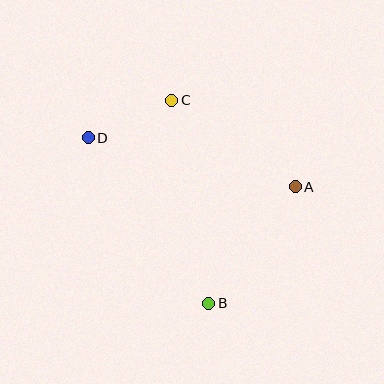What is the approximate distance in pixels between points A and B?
The distance between A and B is approximately 145 pixels.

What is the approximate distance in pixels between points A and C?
The distance between A and C is approximately 151 pixels.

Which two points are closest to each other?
Points C and D are closest to each other.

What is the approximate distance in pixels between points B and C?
The distance between B and C is approximately 206 pixels.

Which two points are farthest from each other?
Points A and D are farthest from each other.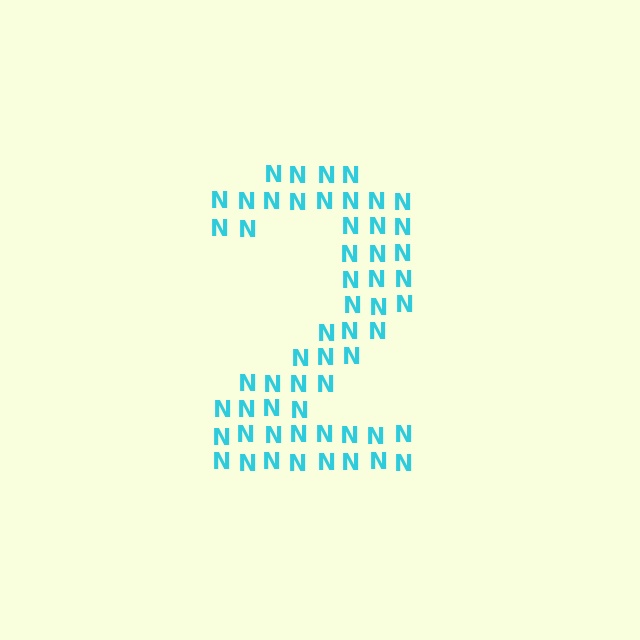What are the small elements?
The small elements are letter N's.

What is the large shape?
The large shape is the digit 2.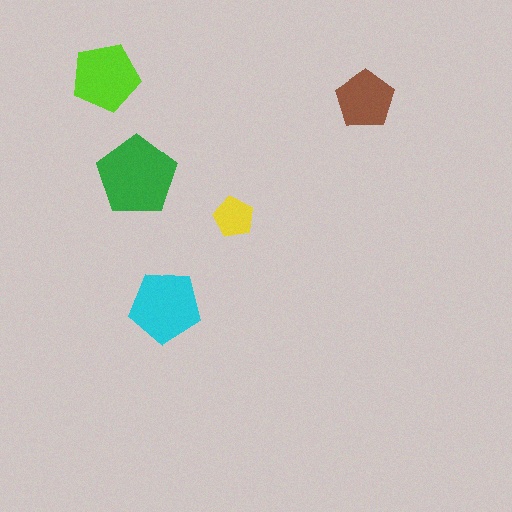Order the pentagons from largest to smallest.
the green one, the cyan one, the lime one, the brown one, the yellow one.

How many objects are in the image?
There are 5 objects in the image.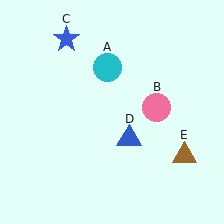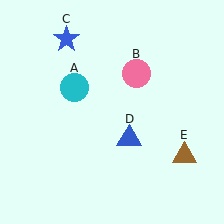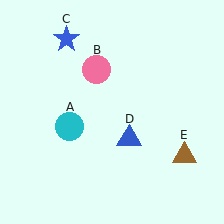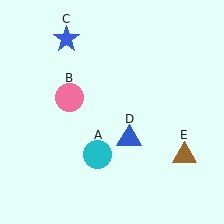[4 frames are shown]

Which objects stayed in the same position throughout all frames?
Blue star (object C) and blue triangle (object D) and brown triangle (object E) remained stationary.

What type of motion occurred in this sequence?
The cyan circle (object A), pink circle (object B) rotated counterclockwise around the center of the scene.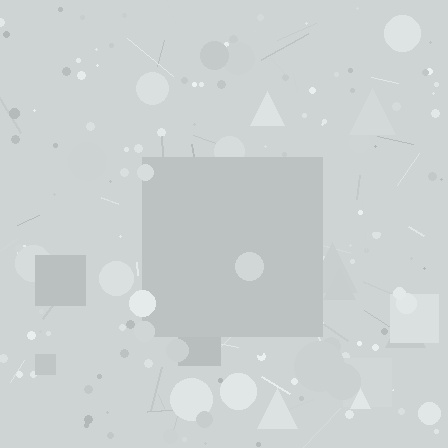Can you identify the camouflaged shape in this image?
The camouflaged shape is a square.